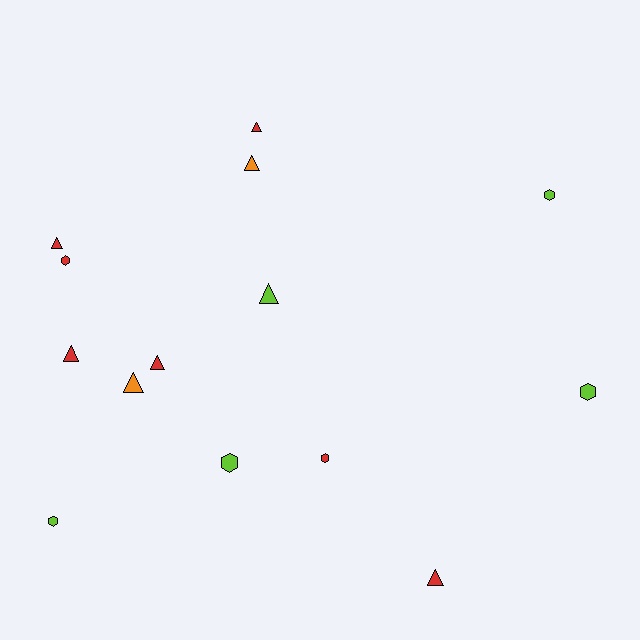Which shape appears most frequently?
Triangle, with 8 objects.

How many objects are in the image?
There are 14 objects.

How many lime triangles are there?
There is 1 lime triangle.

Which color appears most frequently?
Red, with 7 objects.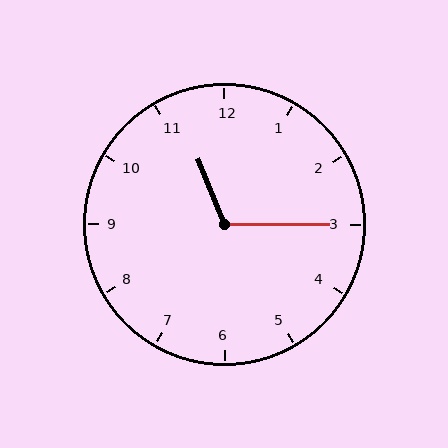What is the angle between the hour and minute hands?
Approximately 112 degrees.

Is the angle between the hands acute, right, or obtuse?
It is obtuse.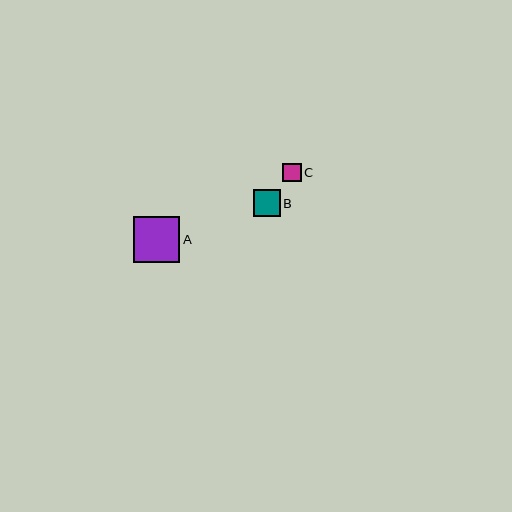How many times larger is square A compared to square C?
Square A is approximately 2.5 times the size of square C.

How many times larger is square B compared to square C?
Square B is approximately 1.4 times the size of square C.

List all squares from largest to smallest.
From largest to smallest: A, B, C.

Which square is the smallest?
Square C is the smallest with a size of approximately 19 pixels.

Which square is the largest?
Square A is the largest with a size of approximately 46 pixels.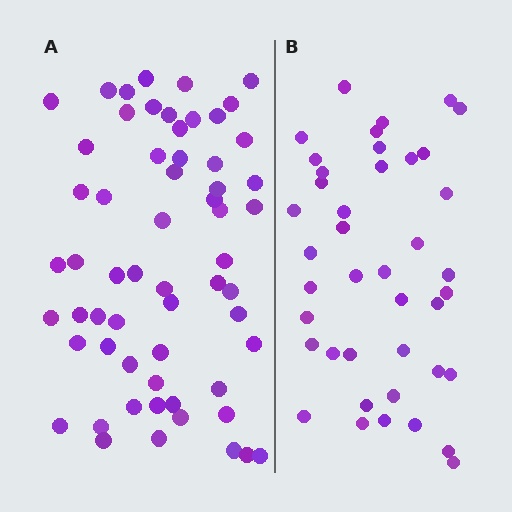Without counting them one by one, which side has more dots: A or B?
Region A (the left region) has more dots.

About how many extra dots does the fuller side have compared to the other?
Region A has approximately 20 more dots than region B.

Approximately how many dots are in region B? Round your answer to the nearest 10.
About 40 dots. (The exact count is 41, which rounds to 40.)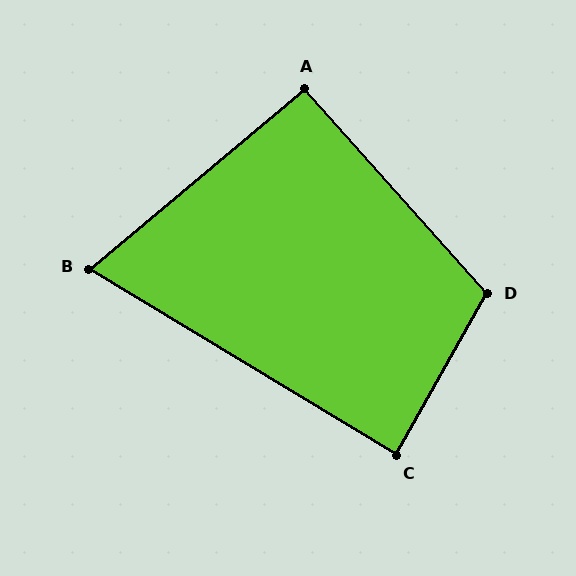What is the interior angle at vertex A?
Approximately 92 degrees (approximately right).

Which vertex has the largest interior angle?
D, at approximately 109 degrees.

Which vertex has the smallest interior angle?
B, at approximately 71 degrees.